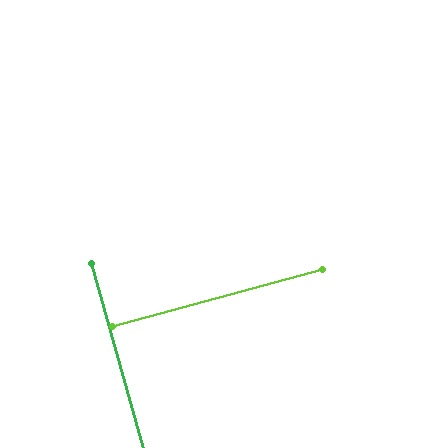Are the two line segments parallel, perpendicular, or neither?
Perpendicular — they meet at approximately 89°.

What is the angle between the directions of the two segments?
Approximately 89 degrees.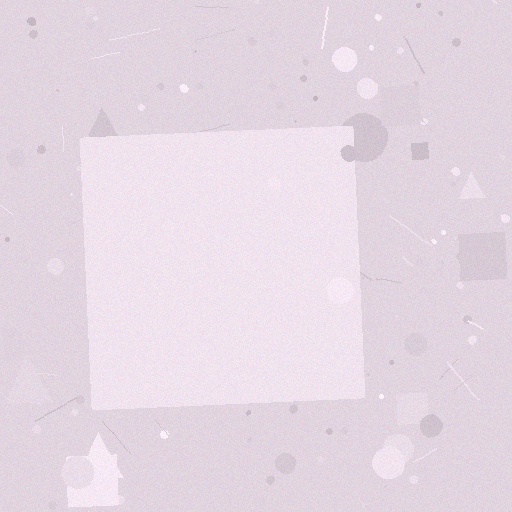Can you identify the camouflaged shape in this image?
The camouflaged shape is a square.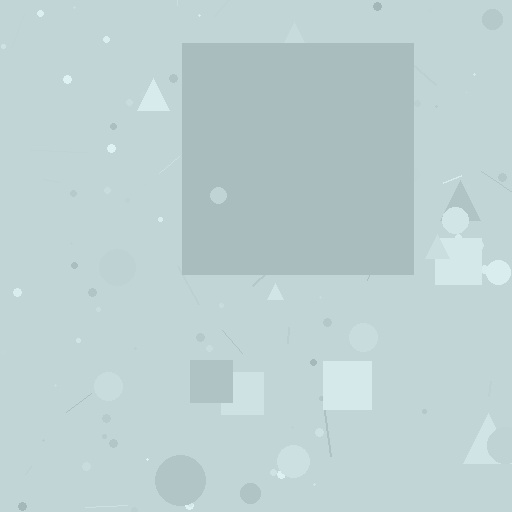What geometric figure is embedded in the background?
A square is embedded in the background.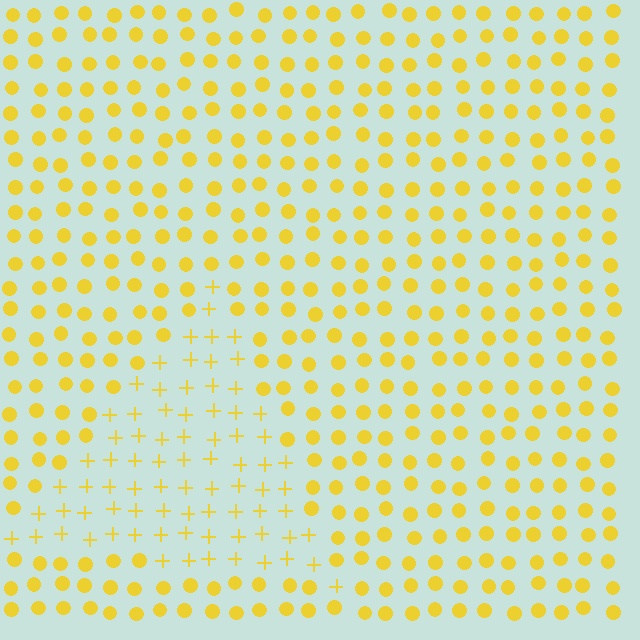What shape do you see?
I see a triangle.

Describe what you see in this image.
The image is filled with small yellow elements arranged in a uniform grid. A triangle-shaped region contains plus signs, while the surrounding area contains circles. The boundary is defined purely by the change in element shape.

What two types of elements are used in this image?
The image uses plus signs inside the triangle region and circles outside it.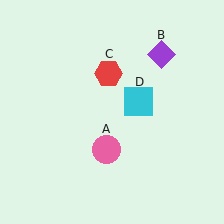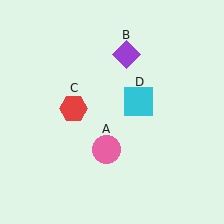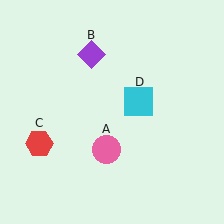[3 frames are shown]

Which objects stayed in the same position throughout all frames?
Pink circle (object A) and cyan square (object D) remained stationary.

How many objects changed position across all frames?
2 objects changed position: purple diamond (object B), red hexagon (object C).